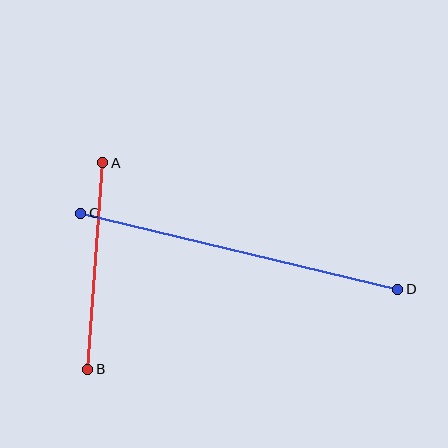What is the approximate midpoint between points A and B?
The midpoint is at approximately (95, 266) pixels.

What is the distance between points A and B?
The distance is approximately 207 pixels.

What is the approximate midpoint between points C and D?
The midpoint is at approximately (239, 251) pixels.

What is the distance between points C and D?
The distance is approximately 326 pixels.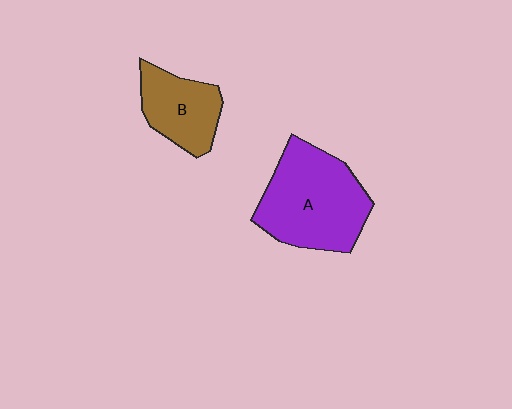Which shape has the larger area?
Shape A (purple).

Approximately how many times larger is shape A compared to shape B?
Approximately 1.7 times.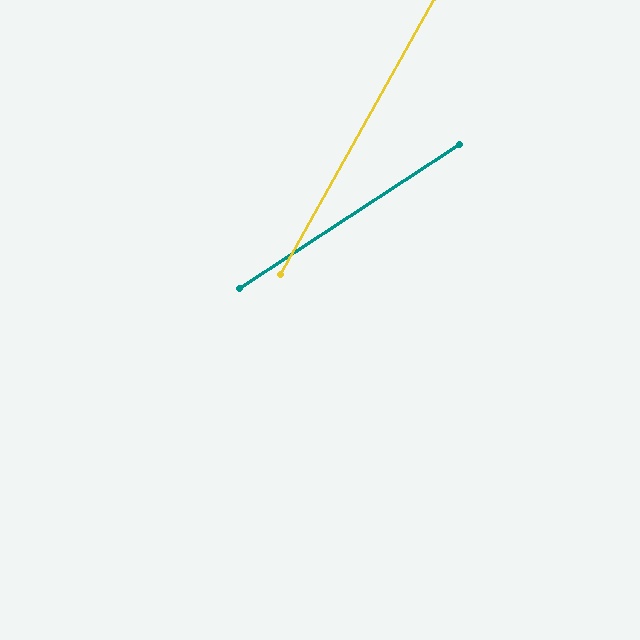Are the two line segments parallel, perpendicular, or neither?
Neither parallel nor perpendicular — they differ by about 28°.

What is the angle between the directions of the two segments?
Approximately 28 degrees.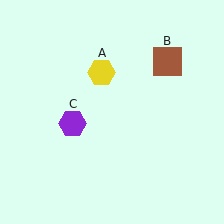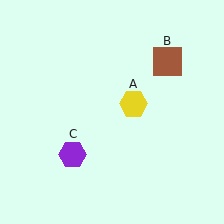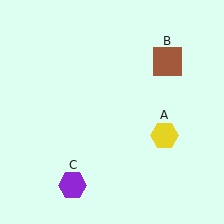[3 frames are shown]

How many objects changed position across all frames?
2 objects changed position: yellow hexagon (object A), purple hexagon (object C).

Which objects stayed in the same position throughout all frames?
Brown square (object B) remained stationary.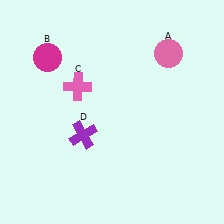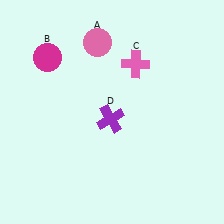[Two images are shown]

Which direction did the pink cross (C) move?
The pink cross (C) moved right.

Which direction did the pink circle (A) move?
The pink circle (A) moved left.